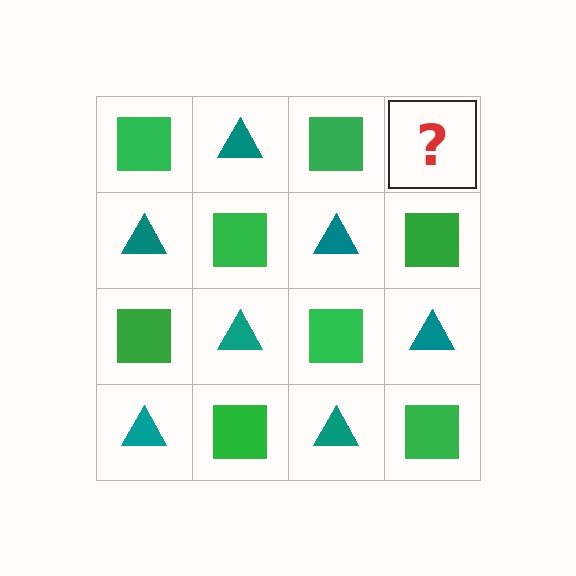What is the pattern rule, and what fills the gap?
The rule is that it alternates green square and teal triangle in a checkerboard pattern. The gap should be filled with a teal triangle.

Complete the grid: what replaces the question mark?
The question mark should be replaced with a teal triangle.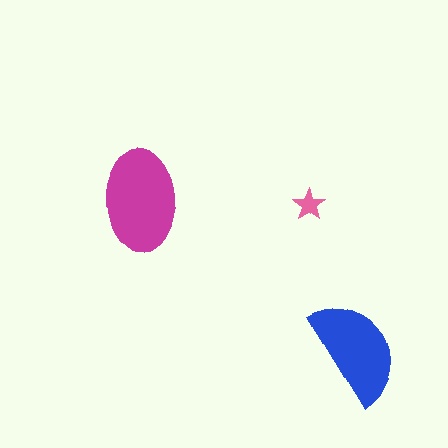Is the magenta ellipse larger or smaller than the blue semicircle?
Larger.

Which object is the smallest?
The pink star.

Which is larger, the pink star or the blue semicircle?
The blue semicircle.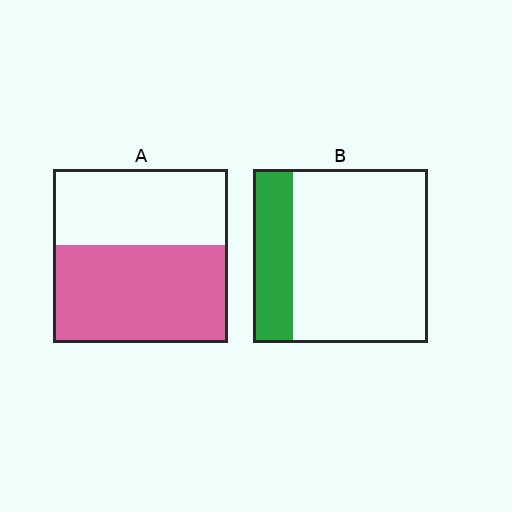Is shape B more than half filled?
No.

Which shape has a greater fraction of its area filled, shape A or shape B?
Shape A.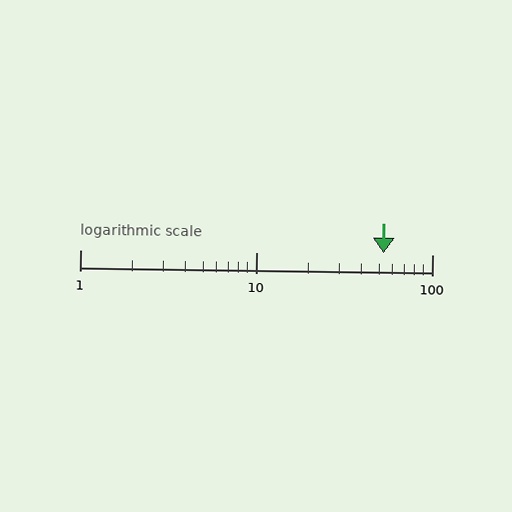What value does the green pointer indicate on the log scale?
The pointer indicates approximately 53.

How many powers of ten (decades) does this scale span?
The scale spans 2 decades, from 1 to 100.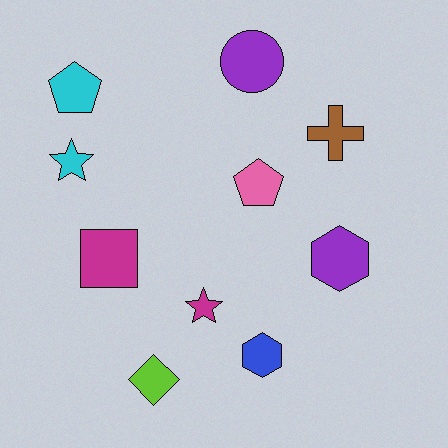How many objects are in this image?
There are 10 objects.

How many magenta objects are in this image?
There are 2 magenta objects.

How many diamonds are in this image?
There is 1 diamond.